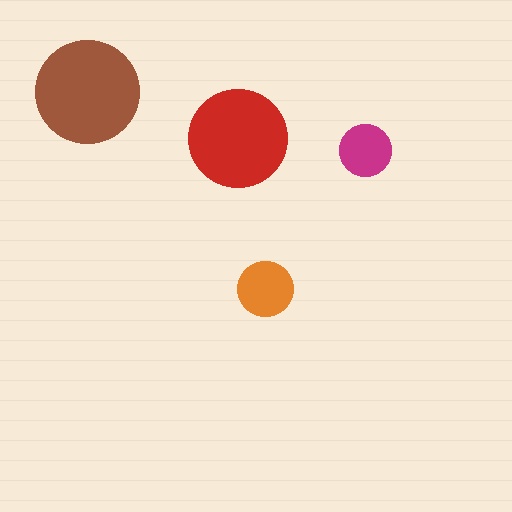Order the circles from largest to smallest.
the brown one, the red one, the orange one, the magenta one.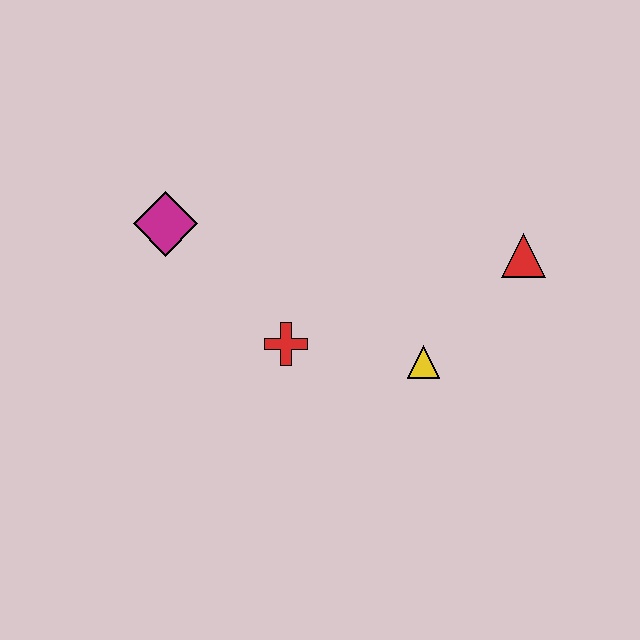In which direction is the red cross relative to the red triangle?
The red cross is to the left of the red triangle.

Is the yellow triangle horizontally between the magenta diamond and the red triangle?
Yes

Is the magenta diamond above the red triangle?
Yes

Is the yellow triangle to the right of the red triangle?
No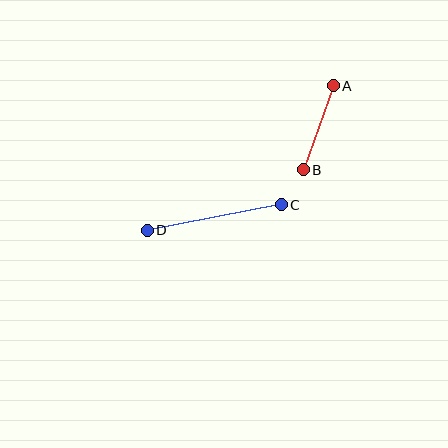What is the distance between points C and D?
The distance is approximately 136 pixels.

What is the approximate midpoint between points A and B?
The midpoint is at approximately (318, 128) pixels.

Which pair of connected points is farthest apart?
Points C and D are farthest apart.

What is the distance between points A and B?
The distance is approximately 89 pixels.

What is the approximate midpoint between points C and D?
The midpoint is at approximately (214, 218) pixels.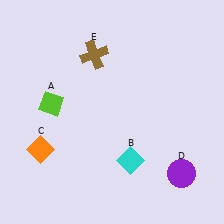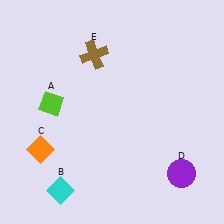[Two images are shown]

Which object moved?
The cyan diamond (B) moved left.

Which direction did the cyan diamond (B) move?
The cyan diamond (B) moved left.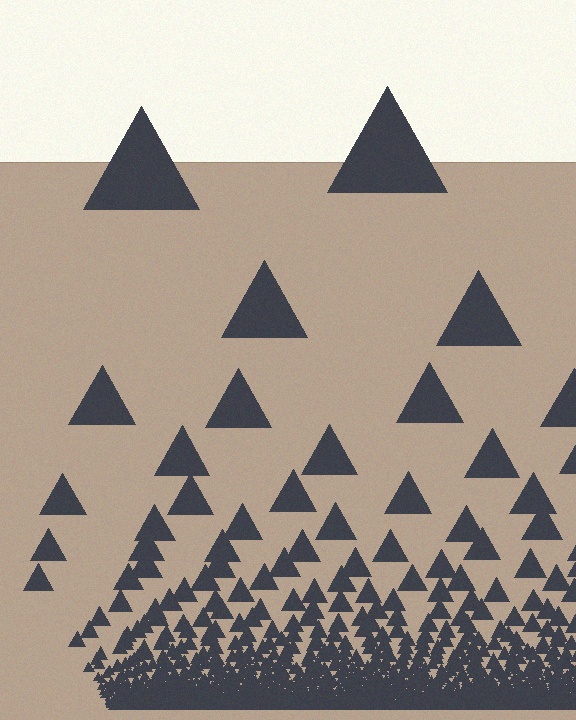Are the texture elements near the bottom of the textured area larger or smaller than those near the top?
Smaller. The gradient is inverted — elements near the bottom are smaller and denser.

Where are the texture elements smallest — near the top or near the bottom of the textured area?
Near the bottom.